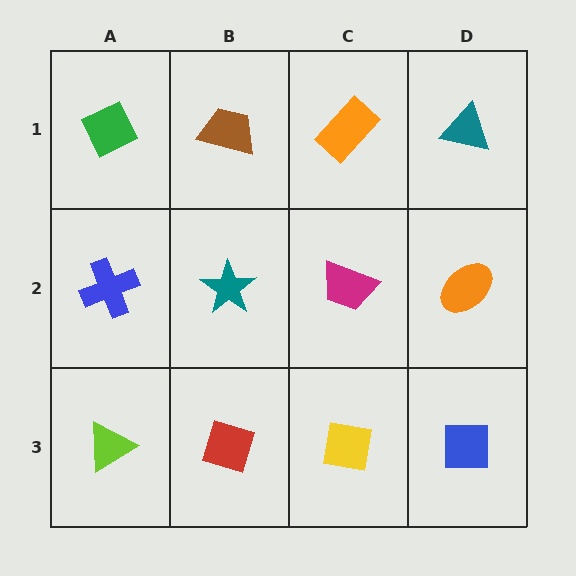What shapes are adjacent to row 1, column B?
A teal star (row 2, column B), a green diamond (row 1, column A), an orange rectangle (row 1, column C).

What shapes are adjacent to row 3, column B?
A teal star (row 2, column B), a lime triangle (row 3, column A), a yellow square (row 3, column C).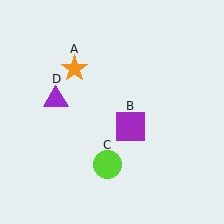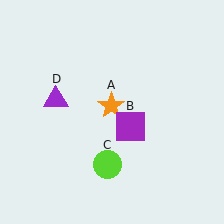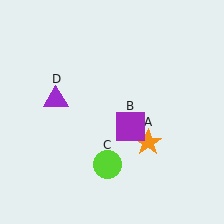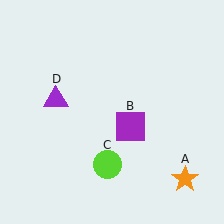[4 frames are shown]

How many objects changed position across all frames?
1 object changed position: orange star (object A).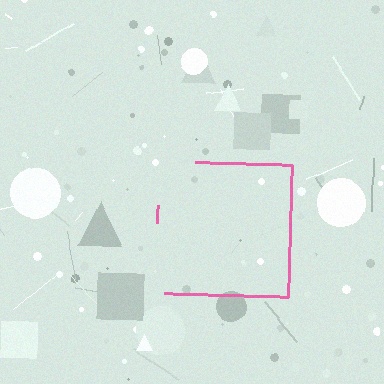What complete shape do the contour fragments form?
The contour fragments form a square.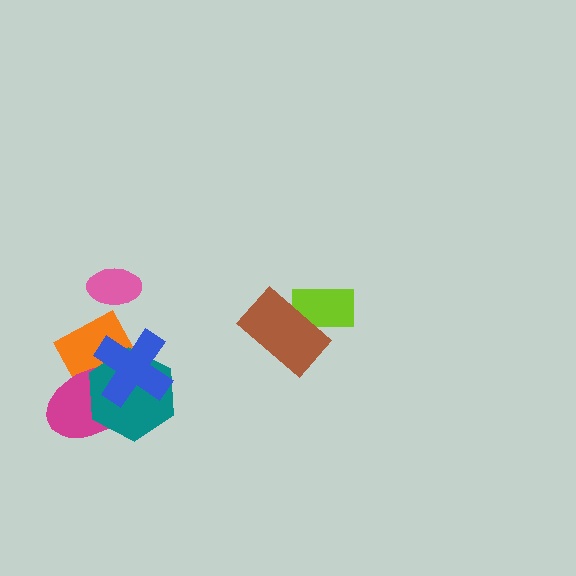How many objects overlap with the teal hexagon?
3 objects overlap with the teal hexagon.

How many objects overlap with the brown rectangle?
1 object overlaps with the brown rectangle.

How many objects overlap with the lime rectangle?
1 object overlaps with the lime rectangle.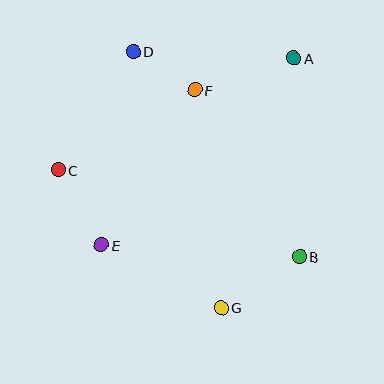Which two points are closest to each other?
Points D and F are closest to each other.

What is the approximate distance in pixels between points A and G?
The distance between A and G is approximately 260 pixels.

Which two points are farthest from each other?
Points D and G are farthest from each other.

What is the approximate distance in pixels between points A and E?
The distance between A and E is approximately 268 pixels.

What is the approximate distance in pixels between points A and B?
The distance between A and B is approximately 199 pixels.